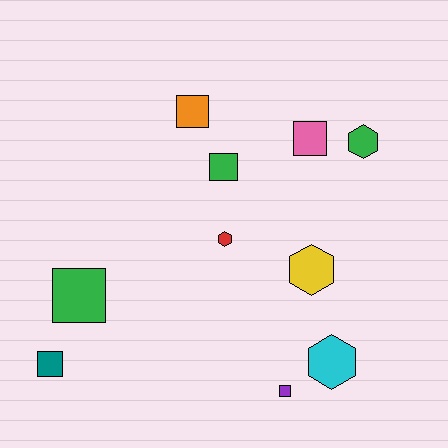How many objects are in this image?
There are 10 objects.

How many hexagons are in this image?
There are 4 hexagons.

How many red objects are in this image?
There is 1 red object.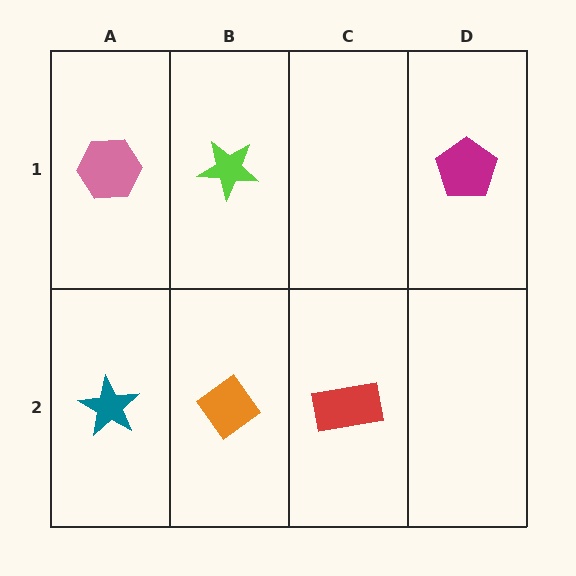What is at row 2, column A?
A teal star.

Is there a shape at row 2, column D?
No, that cell is empty.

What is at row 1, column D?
A magenta pentagon.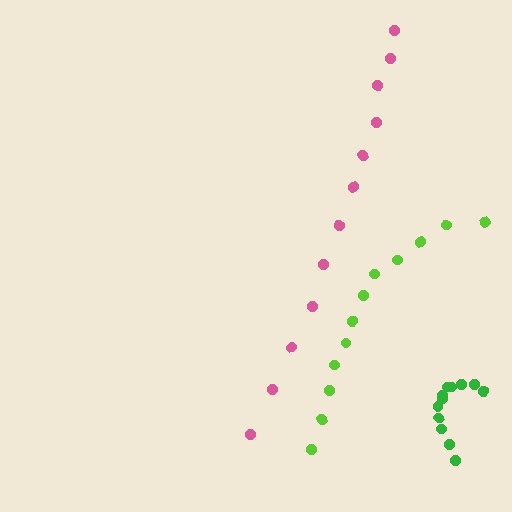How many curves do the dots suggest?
There are 3 distinct paths.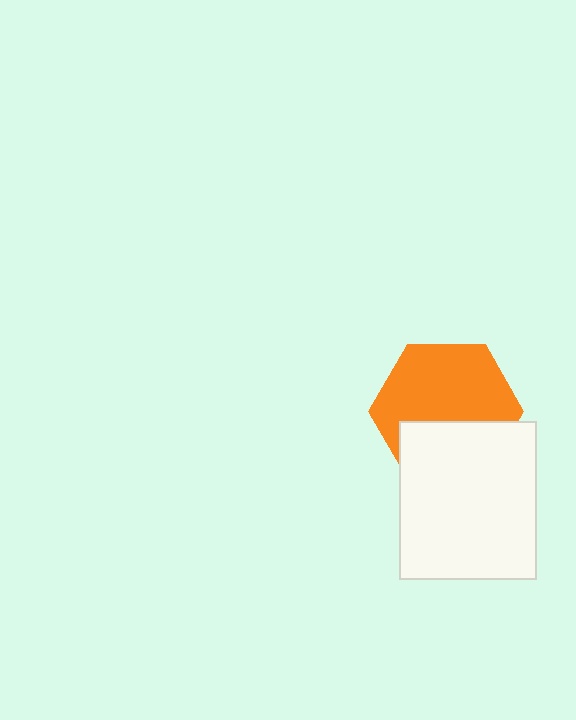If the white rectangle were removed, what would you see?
You would see the complete orange hexagon.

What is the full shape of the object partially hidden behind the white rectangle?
The partially hidden object is an orange hexagon.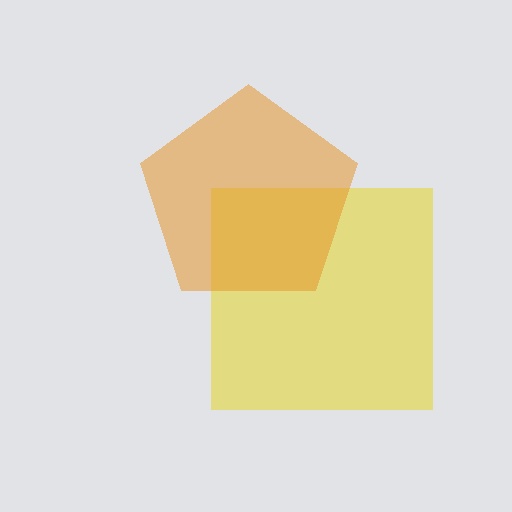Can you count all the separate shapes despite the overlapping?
Yes, there are 2 separate shapes.